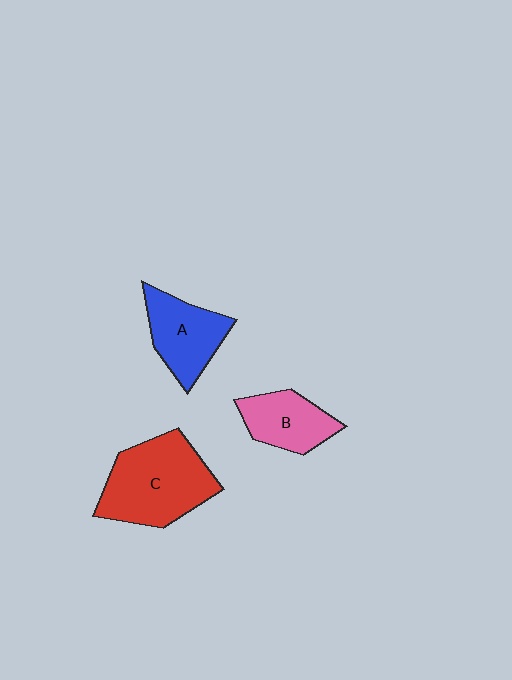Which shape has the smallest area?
Shape B (pink).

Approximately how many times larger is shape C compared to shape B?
Approximately 1.8 times.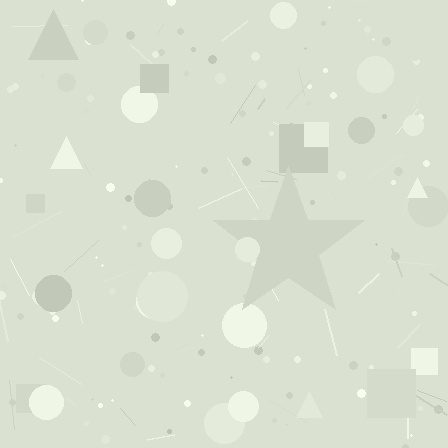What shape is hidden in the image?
A star is hidden in the image.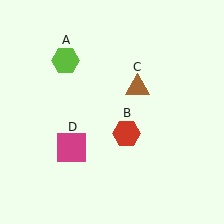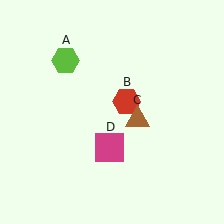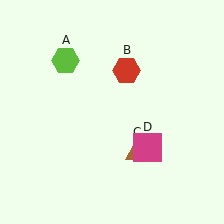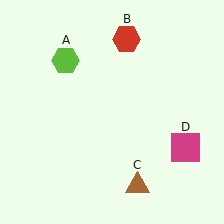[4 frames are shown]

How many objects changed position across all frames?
3 objects changed position: red hexagon (object B), brown triangle (object C), magenta square (object D).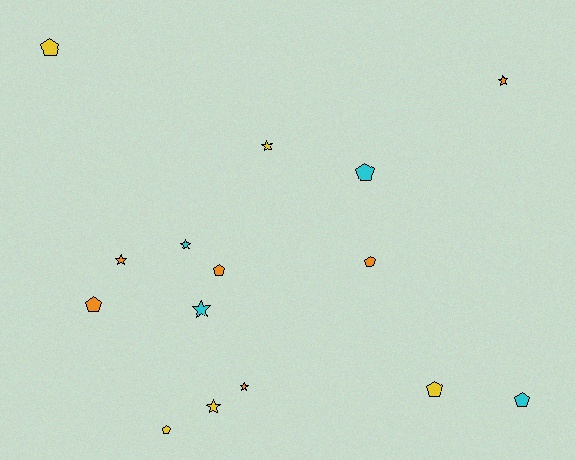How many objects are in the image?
There are 15 objects.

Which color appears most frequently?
Orange, with 6 objects.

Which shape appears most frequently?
Pentagon, with 8 objects.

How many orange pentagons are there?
There are 3 orange pentagons.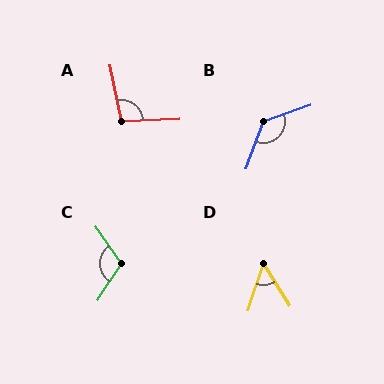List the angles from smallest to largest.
D (51°), A (100°), C (113°), B (129°).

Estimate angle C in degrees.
Approximately 113 degrees.